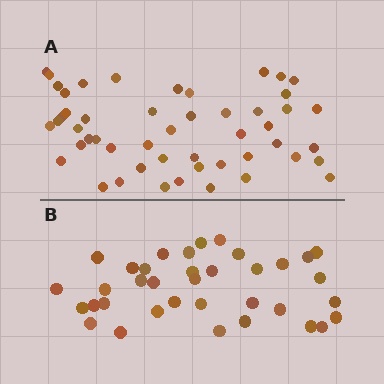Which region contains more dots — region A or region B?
Region A (the top region) has more dots.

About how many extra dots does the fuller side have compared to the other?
Region A has approximately 15 more dots than region B.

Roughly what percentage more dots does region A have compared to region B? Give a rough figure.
About 40% more.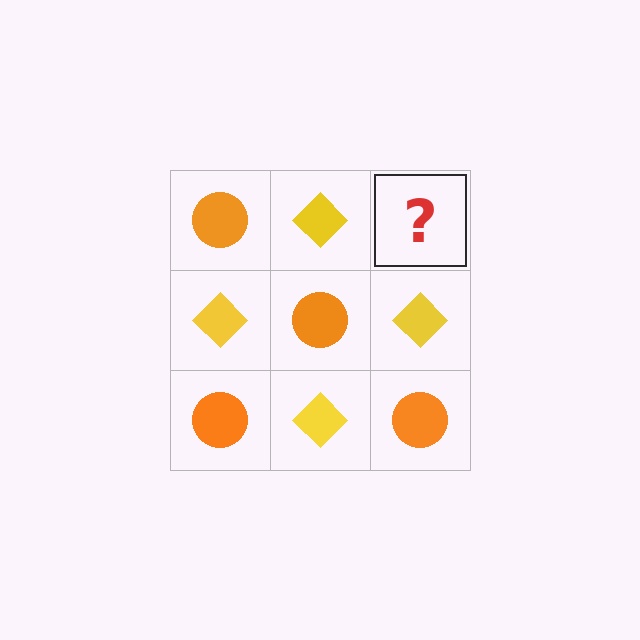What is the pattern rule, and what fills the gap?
The rule is that it alternates orange circle and yellow diamond in a checkerboard pattern. The gap should be filled with an orange circle.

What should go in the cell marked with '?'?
The missing cell should contain an orange circle.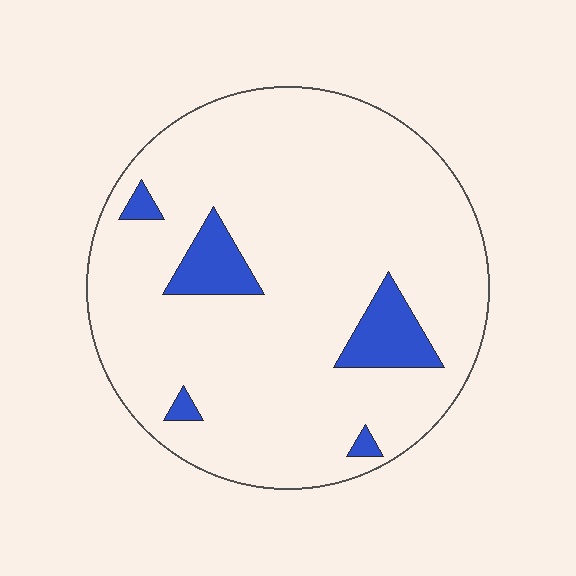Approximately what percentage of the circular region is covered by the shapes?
Approximately 10%.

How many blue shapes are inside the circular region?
5.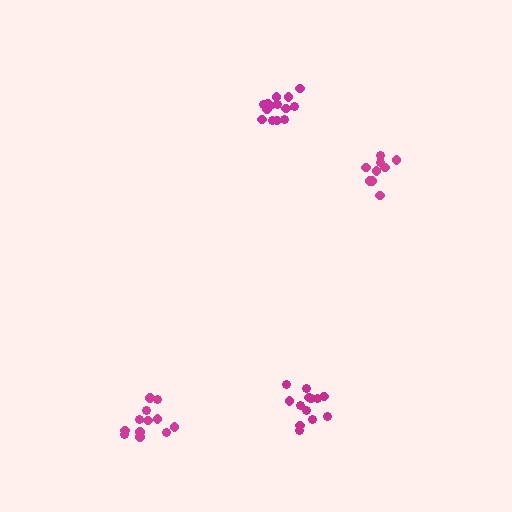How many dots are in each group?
Group 1: 12 dots, Group 2: 13 dots, Group 3: 9 dots, Group 4: 14 dots (48 total).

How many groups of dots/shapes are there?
There are 4 groups.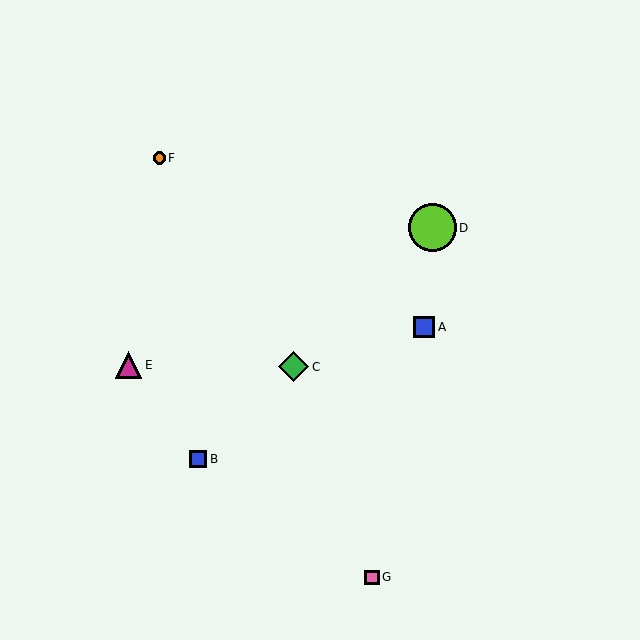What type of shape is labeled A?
Shape A is a blue square.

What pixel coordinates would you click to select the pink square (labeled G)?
Click at (372, 577) to select the pink square G.